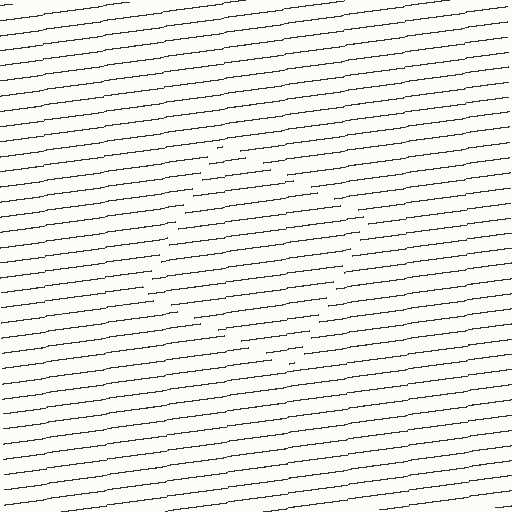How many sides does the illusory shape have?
4 sides — the line-ends trace a square.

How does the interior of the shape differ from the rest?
The interior of the shape contains the same grating, shifted by half a period — the contour is defined by the phase discontinuity where line-ends from the inner and outer gratings abut.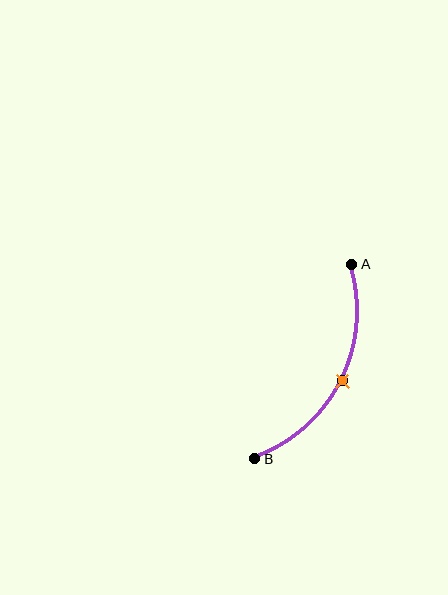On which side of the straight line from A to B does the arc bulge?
The arc bulges to the right of the straight line connecting A and B.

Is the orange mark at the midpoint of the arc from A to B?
Yes. The orange mark lies on the arc at equal arc-length from both A and B — it is the arc midpoint.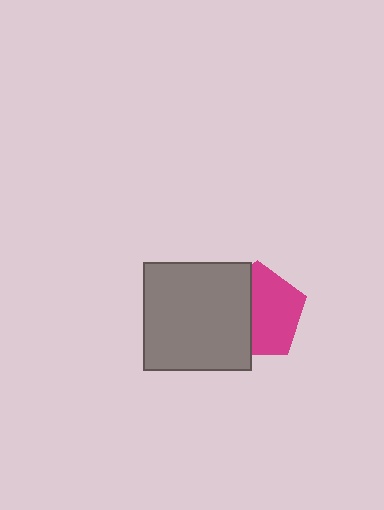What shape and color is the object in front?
The object in front is a gray square.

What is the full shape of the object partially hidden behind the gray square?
The partially hidden object is a magenta pentagon.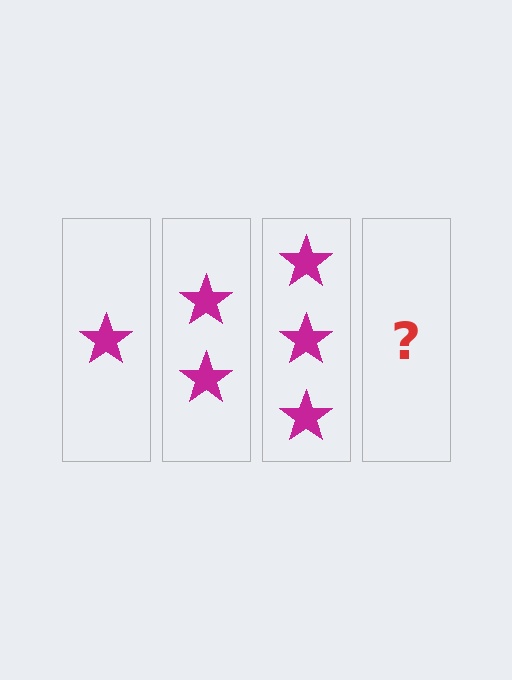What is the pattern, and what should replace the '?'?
The pattern is that each step adds one more star. The '?' should be 4 stars.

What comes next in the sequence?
The next element should be 4 stars.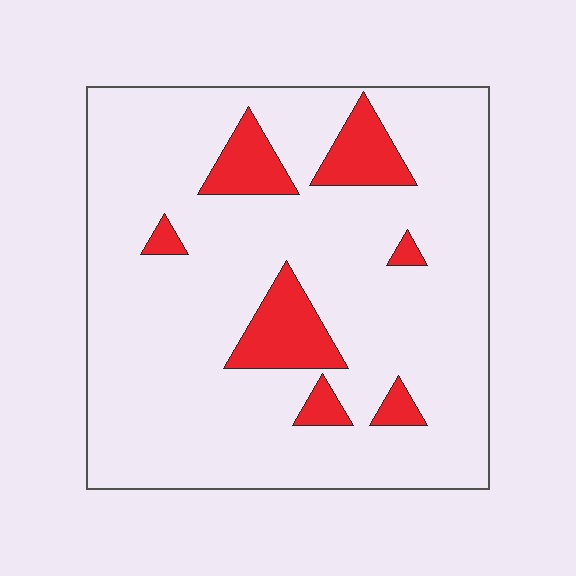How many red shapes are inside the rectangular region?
7.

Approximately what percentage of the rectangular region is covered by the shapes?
Approximately 15%.